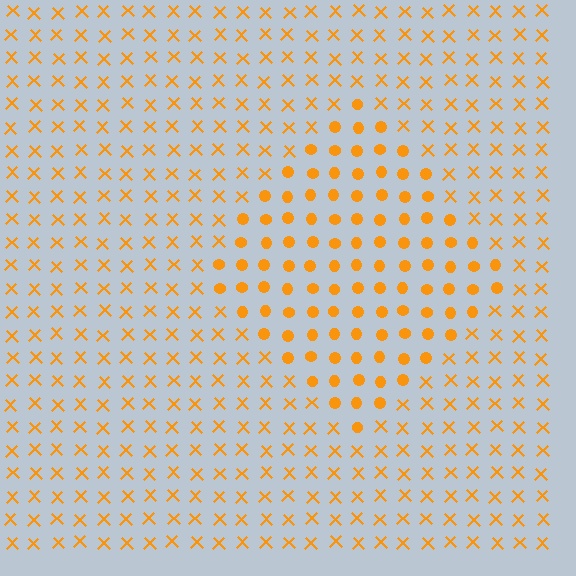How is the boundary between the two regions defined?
The boundary is defined by a change in element shape: circles inside vs. X marks outside. All elements share the same color and spacing.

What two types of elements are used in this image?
The image uses circles inside the diamond region and X marks outside it.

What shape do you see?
I see a diamond.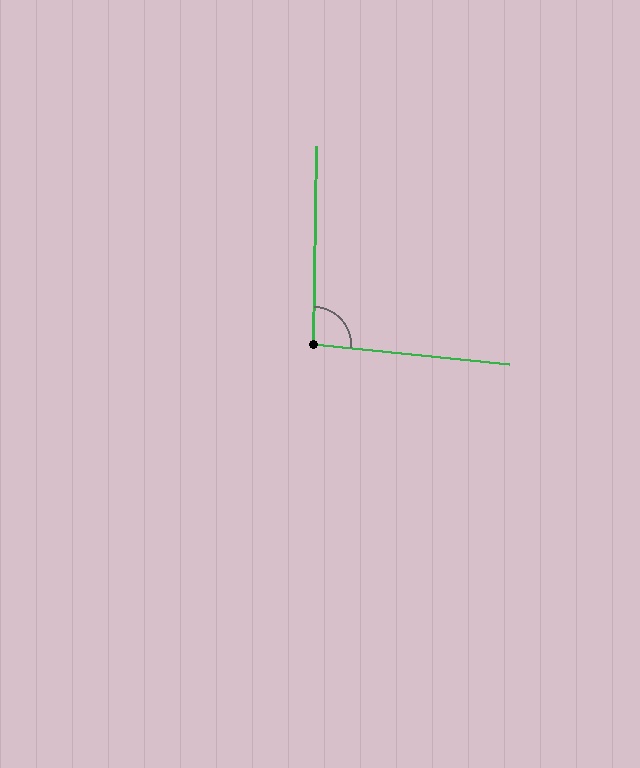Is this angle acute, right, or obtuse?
It is approximately a right angle.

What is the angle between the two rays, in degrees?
Approximately 95 degrees.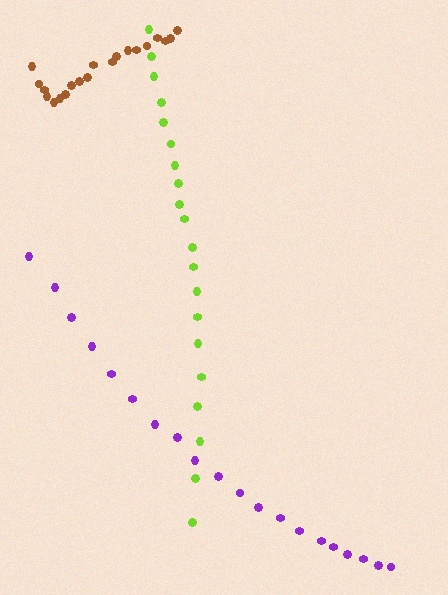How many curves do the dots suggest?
There are 3 distinct paths.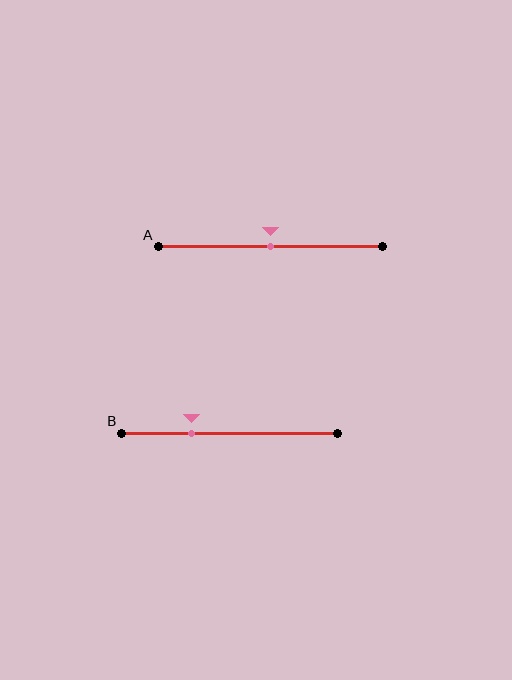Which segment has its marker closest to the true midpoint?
Segment A has its marker closest to the true midpoint.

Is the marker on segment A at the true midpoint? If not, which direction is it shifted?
Yes, the marker on segment A is at the true midpoint.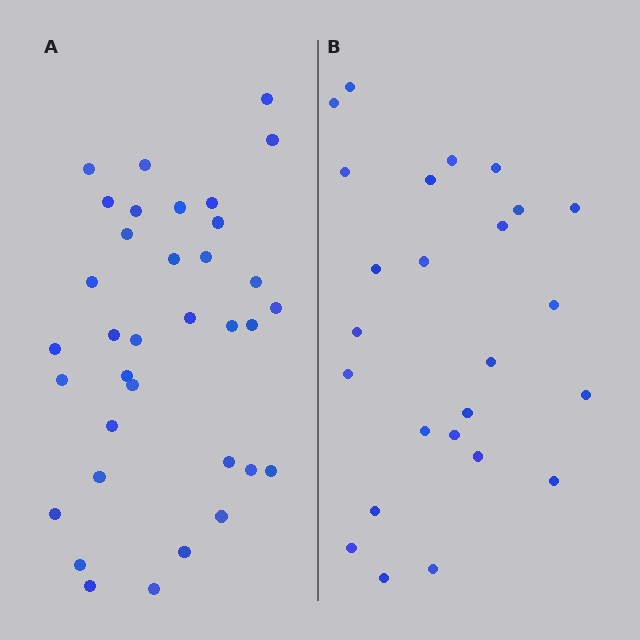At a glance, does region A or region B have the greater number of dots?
Region A (the left region) has more dots.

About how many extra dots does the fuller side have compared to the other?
Region A has roughly 10 or so more dots than region B.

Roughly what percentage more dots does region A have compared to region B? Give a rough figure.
About 40% more.